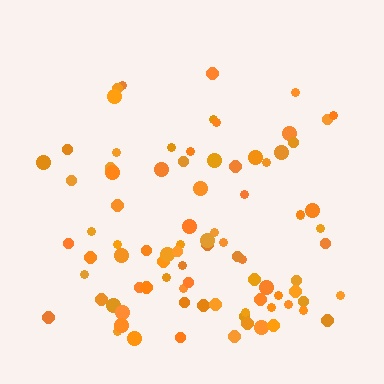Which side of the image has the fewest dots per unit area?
The top.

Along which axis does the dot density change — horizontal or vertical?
Vertical.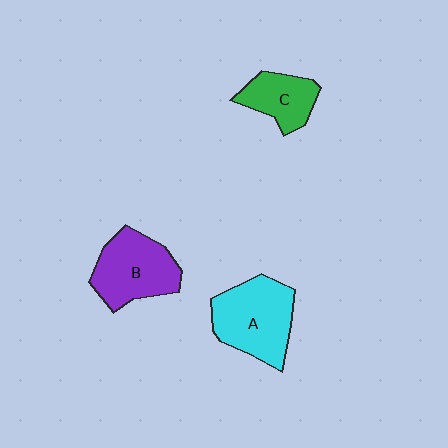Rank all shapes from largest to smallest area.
From largest to smallest: A (cyan), B (purple), C (green).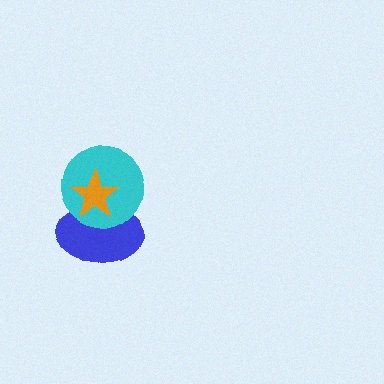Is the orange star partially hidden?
No, no other shape covers it.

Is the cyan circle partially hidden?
Yes, it is partially covered by another shape.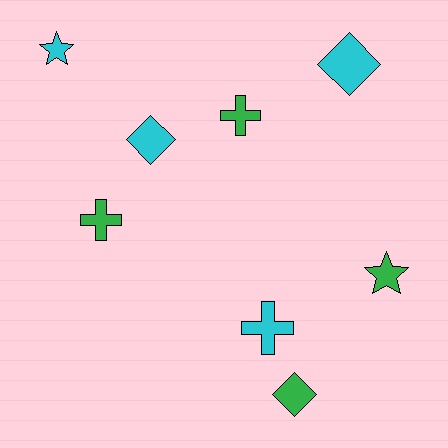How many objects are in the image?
There are 8 objects.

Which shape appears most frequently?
Cross, with 3 objects.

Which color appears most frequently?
Green, with 4 objects.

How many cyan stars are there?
There is 1 cyan star.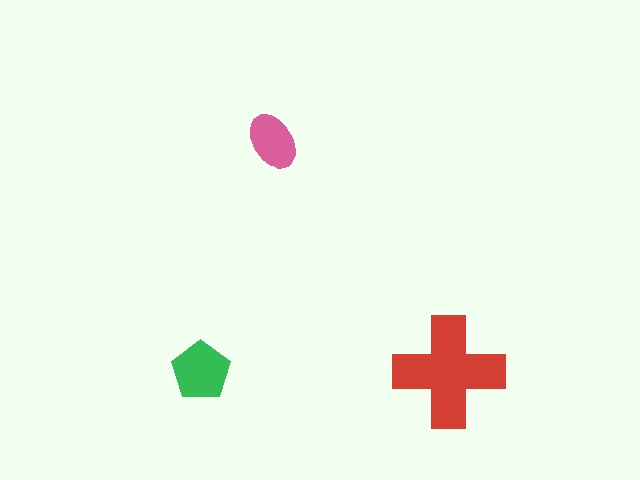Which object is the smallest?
The pink ellipse.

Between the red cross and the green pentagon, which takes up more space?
The red cross.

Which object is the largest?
The red cross.